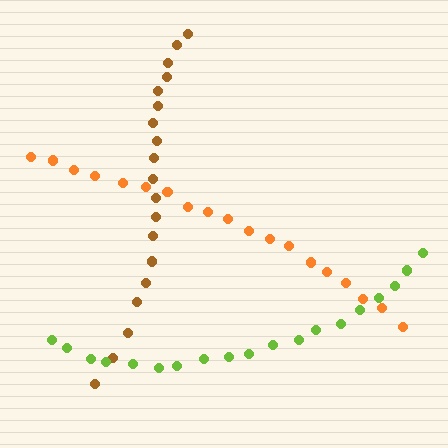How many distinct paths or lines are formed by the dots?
There are 3 distinct paths.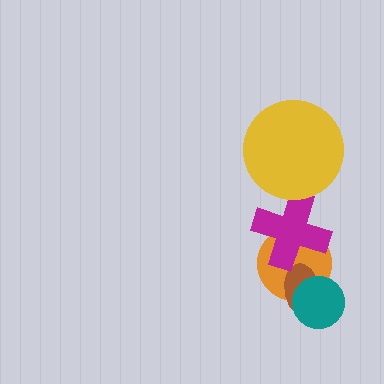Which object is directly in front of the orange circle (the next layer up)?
The brown ellipse is directly in front of the orange circle.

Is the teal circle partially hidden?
No, no other shape covers it.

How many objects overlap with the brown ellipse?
2 objects overlap with the brown ellipse.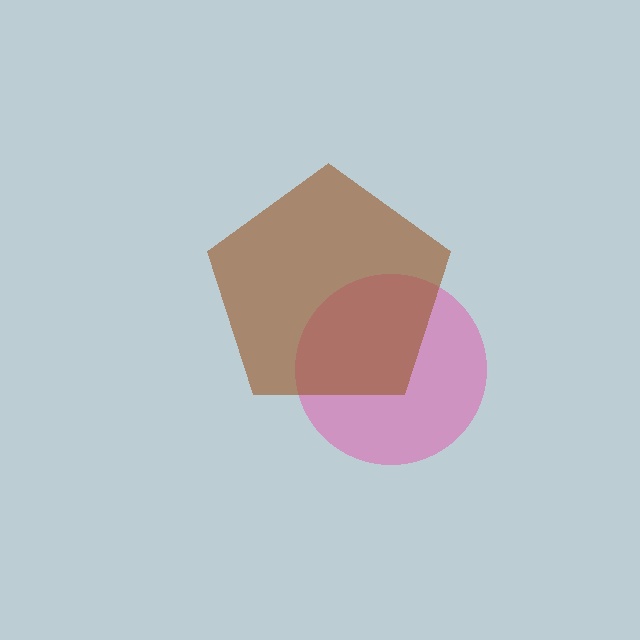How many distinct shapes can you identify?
There are 2 distinct shapes: a pink circle, a brown pentagon.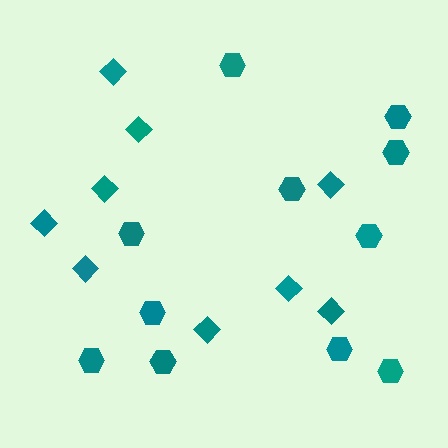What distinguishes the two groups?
There are 2 groups: one group of diamonds (9) and one group of hexagons (11).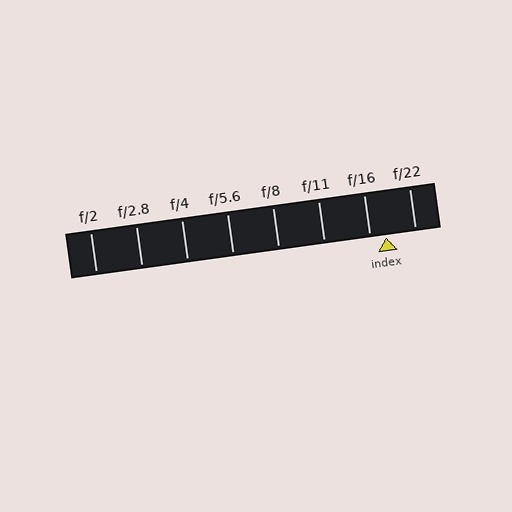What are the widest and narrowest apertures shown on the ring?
The widest aperture shown is f/2 and the narrowest is f/22.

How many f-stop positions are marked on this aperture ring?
There are 8 f-stop positions marked.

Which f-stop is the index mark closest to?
The index mark is closest to f/16.